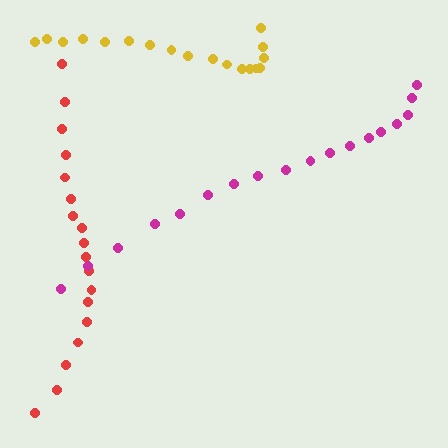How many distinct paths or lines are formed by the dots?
There are 3 distinct paths.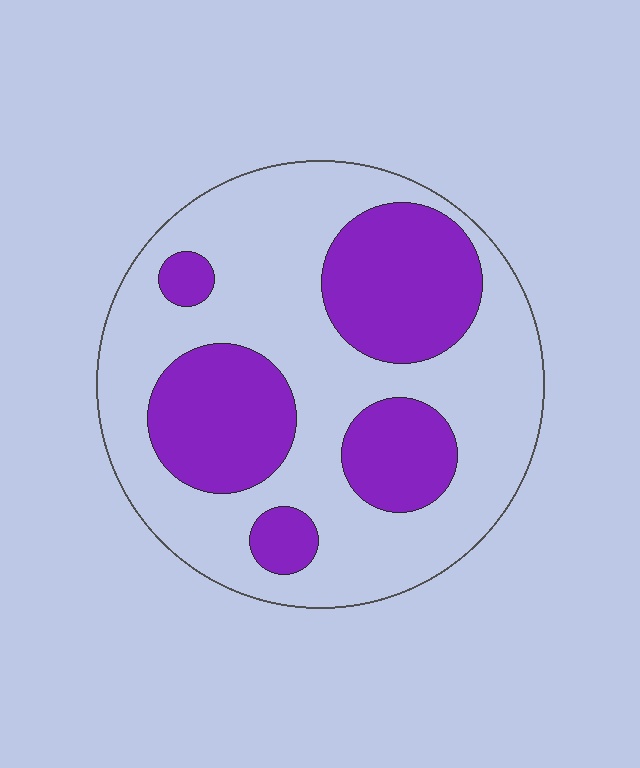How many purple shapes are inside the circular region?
5.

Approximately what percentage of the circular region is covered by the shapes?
Approximately 35%.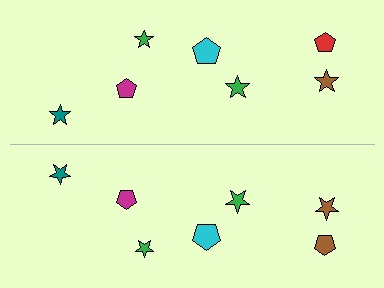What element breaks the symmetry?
The brown pentagon on the bottom side breaks the symmetry — its mirror counterpart is red.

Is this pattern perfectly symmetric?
No, the pattern is not perfectly symmetric. The brown pentagon on the bottom side breaks the symmetry — its mirror counterpart is red.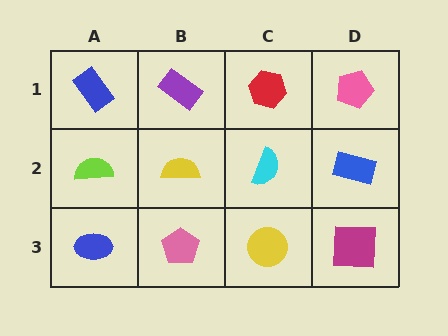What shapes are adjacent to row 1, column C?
A cyan semicircle (row 2, column C), a purple rectangle (row 1, column B), a pink pentagon (row 1, column D).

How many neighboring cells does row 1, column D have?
2.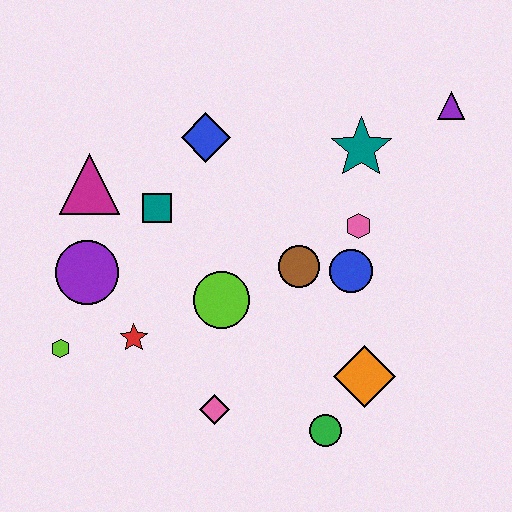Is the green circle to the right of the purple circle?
Yes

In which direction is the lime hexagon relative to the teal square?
The lime hexagon is below the teal square.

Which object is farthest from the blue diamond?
The green circle is farthest from the blue diamond.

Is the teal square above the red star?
Yes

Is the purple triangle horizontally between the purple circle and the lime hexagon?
No